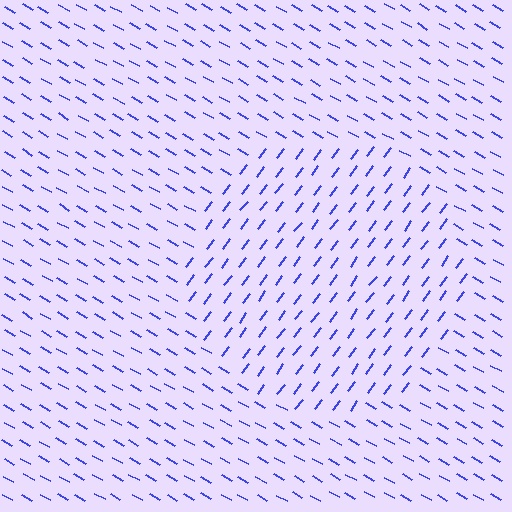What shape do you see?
I see a circle.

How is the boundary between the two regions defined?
The boundary is defined purely by a change in line orientation (approximately 83 degrees difference). All lines are the same color and thickness.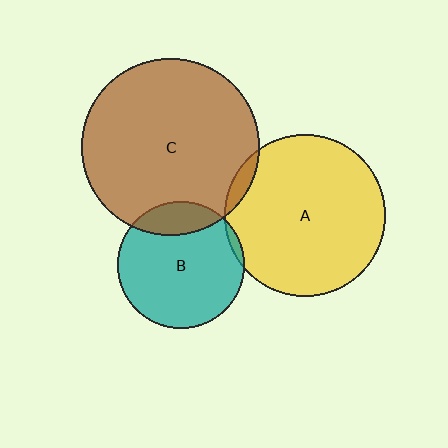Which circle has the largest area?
Circle C (brown).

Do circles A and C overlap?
Yes.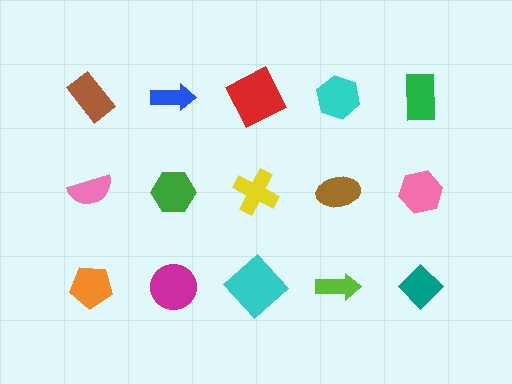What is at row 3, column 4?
A lime arrow.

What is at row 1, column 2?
A blue arrow.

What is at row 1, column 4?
A cyan hexagon.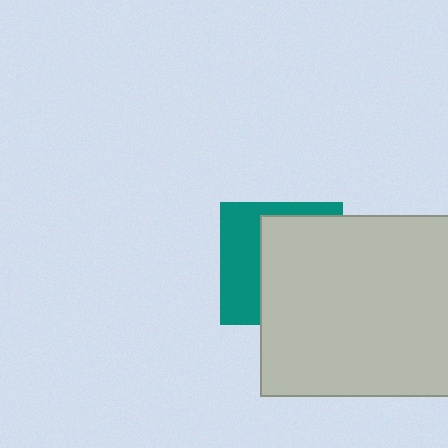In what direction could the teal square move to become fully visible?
The teal square could move left. That would shift it out from behind the light gray rectangle entirely.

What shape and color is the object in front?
The object in front is a light gray rectangle.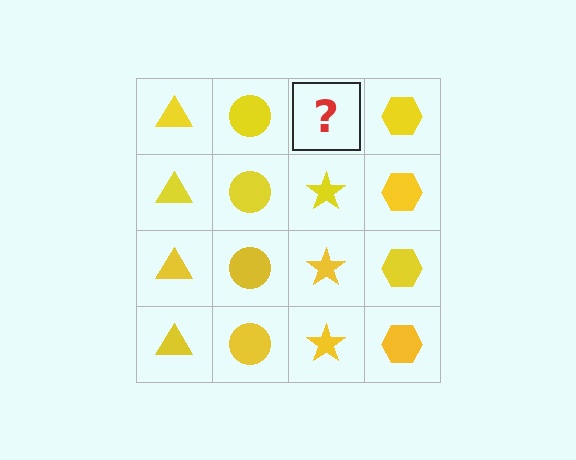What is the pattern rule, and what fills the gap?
The rule is that each column has a consistent shape. The gap should be filled with a yellow star.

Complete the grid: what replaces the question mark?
The question mark should be replaced with a yellow star.